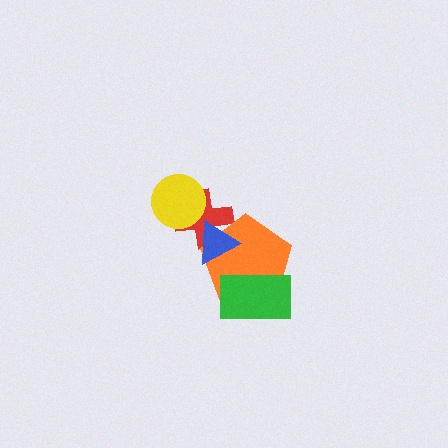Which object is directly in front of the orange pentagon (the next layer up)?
The blue triangle is directly in front of the orange pentagon.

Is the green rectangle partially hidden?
No, no other shape covers it.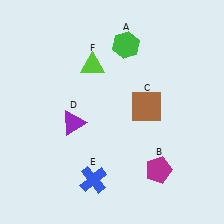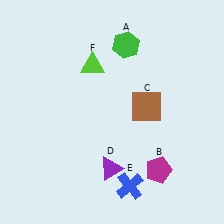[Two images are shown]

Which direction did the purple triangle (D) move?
The purple triangle (D) moved down.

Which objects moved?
The objects that moved are: the purple triangle (D), the blue cross (E).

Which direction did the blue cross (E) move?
The blue cross (E) moved right.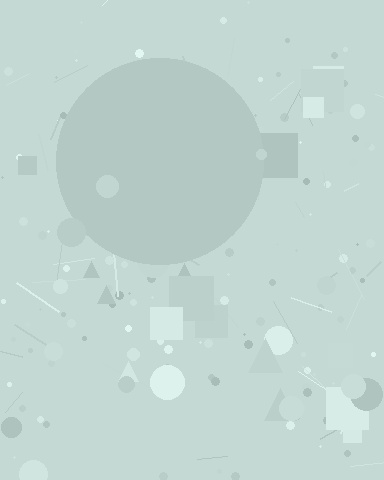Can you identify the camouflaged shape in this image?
The camouflaged shape is a circle.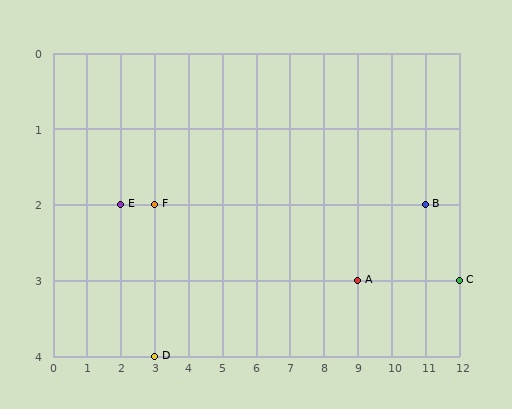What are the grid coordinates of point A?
Point A is at grid coordinates (9, 3).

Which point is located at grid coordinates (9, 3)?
Point A is at (9, 3).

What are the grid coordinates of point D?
Point D is at grid coordinates (3, 4).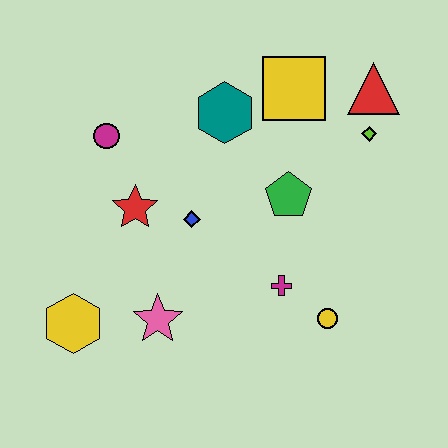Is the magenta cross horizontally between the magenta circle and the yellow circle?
Yes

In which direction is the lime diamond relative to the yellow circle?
The lime diamond is above the yellow circle.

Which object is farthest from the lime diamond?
The yellow hexagon is farthest from the lime diamond.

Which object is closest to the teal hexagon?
The yellow square is closest to the teal hexagon.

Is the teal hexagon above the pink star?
Yes